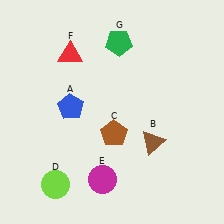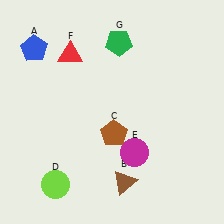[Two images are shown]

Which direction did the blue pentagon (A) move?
The blue pentagon (A) moved up.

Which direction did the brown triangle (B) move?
The brown triangle (B) moved down.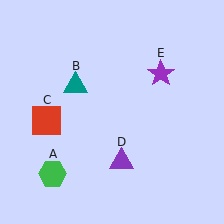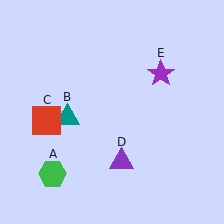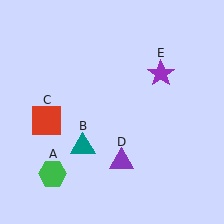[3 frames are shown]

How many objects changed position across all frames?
1 object changed position: teal triangle (object B).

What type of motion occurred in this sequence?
The teal triangle (object B) rotated counterclockwise around the center of the scene.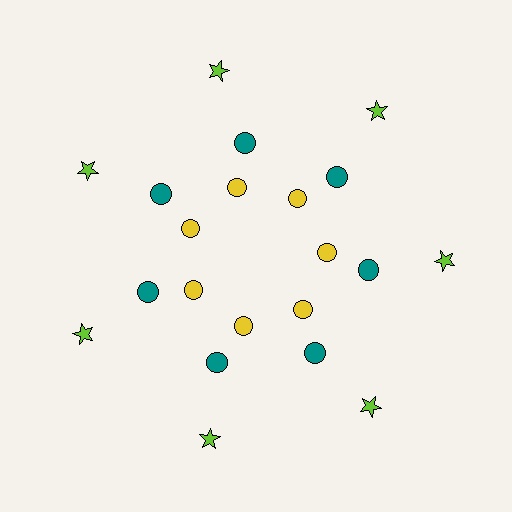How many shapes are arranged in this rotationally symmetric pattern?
There are 21 shapes, arranged in 7 groups of 3.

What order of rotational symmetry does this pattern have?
This pattern has 7-fold rotational symmetry.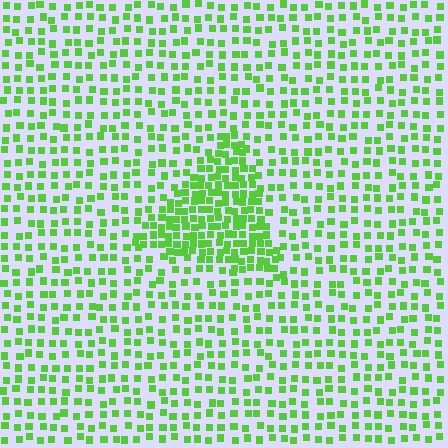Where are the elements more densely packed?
The elements are more densely packed inside the triangle boundary.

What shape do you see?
I see a triangle.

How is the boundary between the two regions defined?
The boundary is defined by a change in element density (approximately 2.1x ratio). All elements are the same color, size, and shape.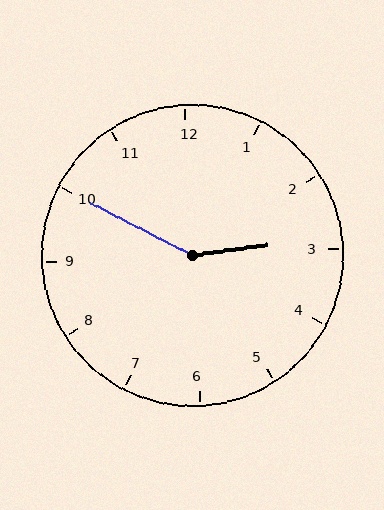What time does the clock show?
2:50.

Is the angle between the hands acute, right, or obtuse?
It is obtuse.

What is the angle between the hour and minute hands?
Approximately 145 degrees.